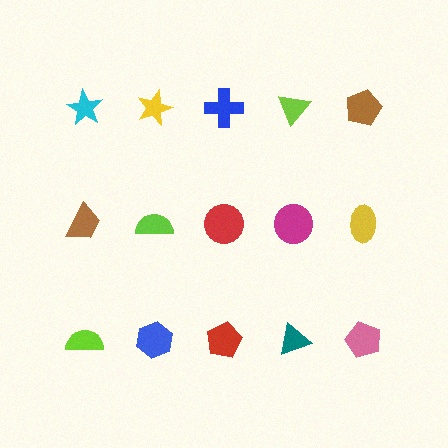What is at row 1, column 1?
A cyan star.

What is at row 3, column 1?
A lime semicircle.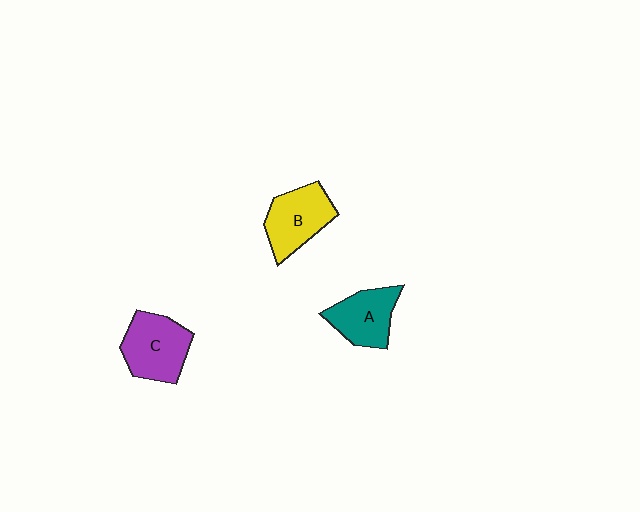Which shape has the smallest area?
Shape A (teal).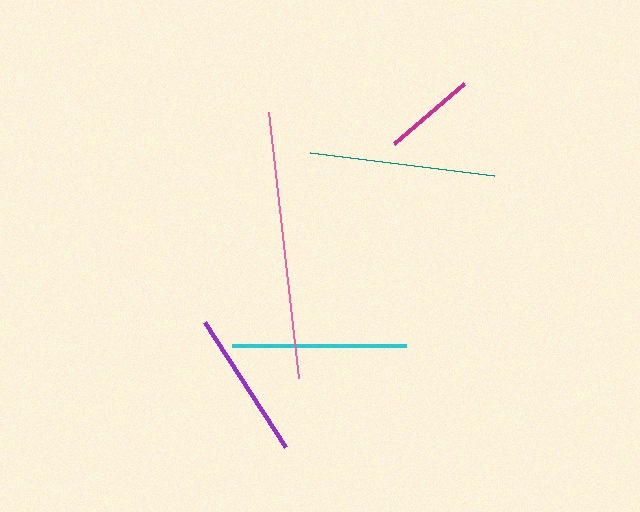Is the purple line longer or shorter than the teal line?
The teal line is longer than the purple line.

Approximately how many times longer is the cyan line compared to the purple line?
The cyan line is approximately 1.2 times the length of the purple line.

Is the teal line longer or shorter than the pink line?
The pink line is longer than the teal line.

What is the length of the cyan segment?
The cyan segment is approximately 174 pixels long.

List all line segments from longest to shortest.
From longest to shortest: pink, teal, cyan, purple, magenta.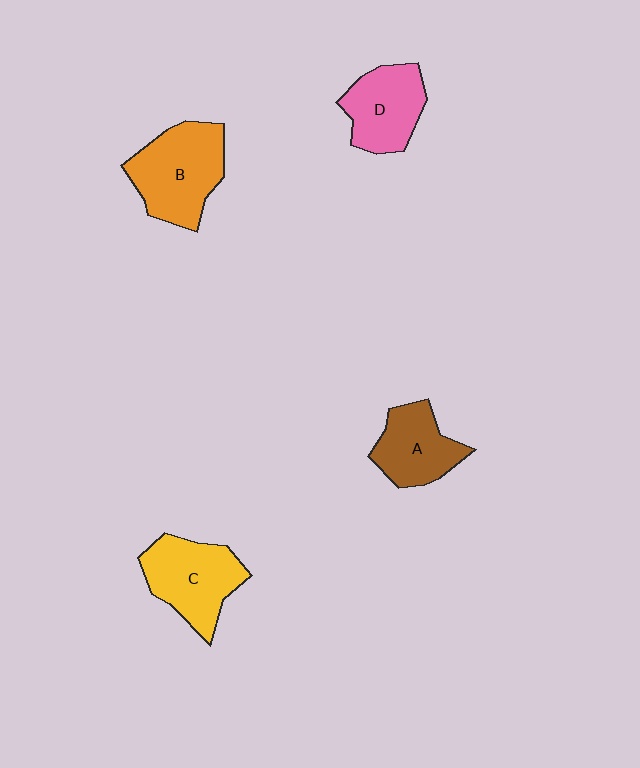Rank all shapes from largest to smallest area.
From largest to smallest: B (orange), C (yellow), D (pink), A (brown).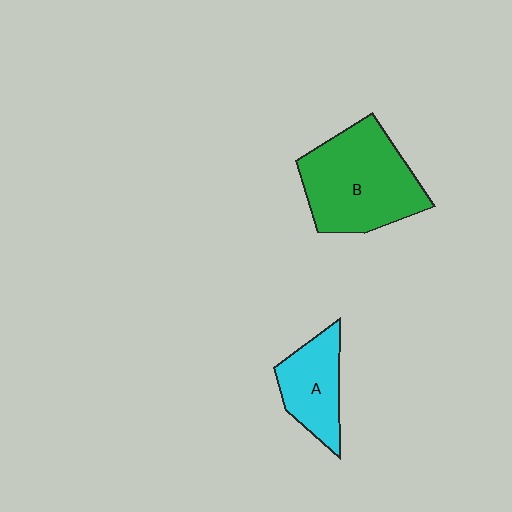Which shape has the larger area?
Shape B (green).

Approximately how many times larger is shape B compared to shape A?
Approximately 1.8 times.